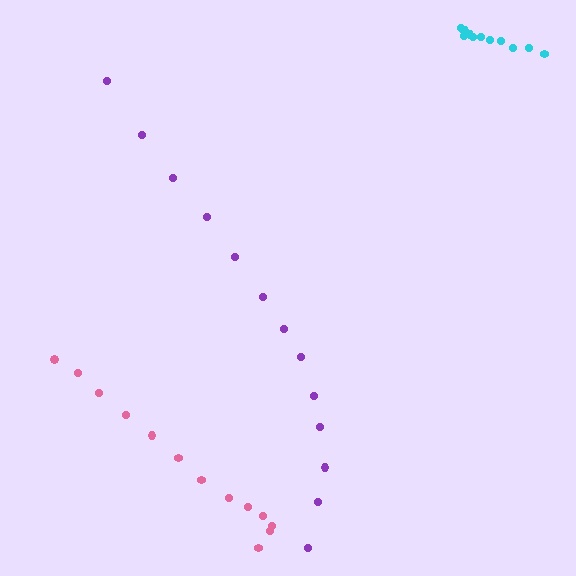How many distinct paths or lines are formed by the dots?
There are 3 distinct paths.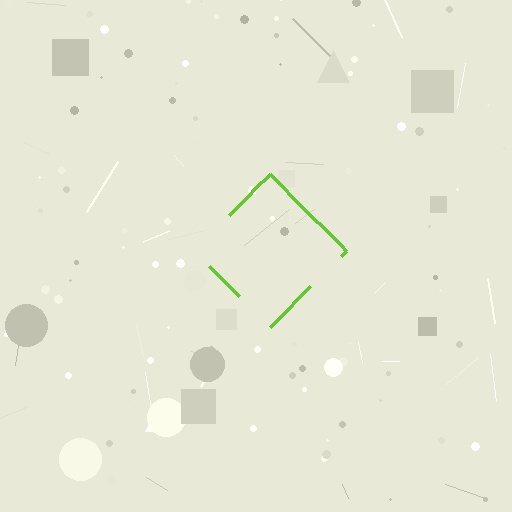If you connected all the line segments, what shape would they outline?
They would outline a diamond.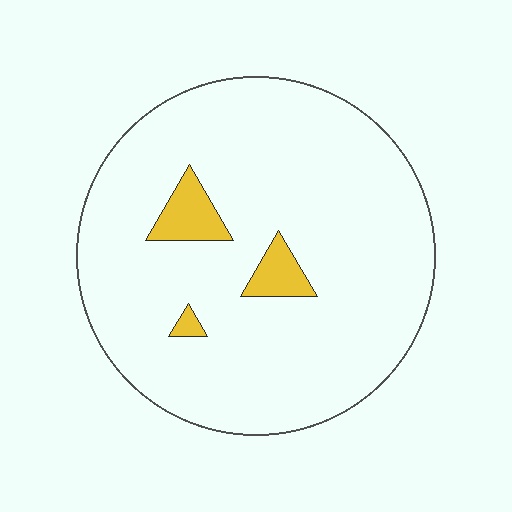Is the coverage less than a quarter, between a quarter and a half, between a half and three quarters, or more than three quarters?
Less than a quarter.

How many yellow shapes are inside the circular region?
3.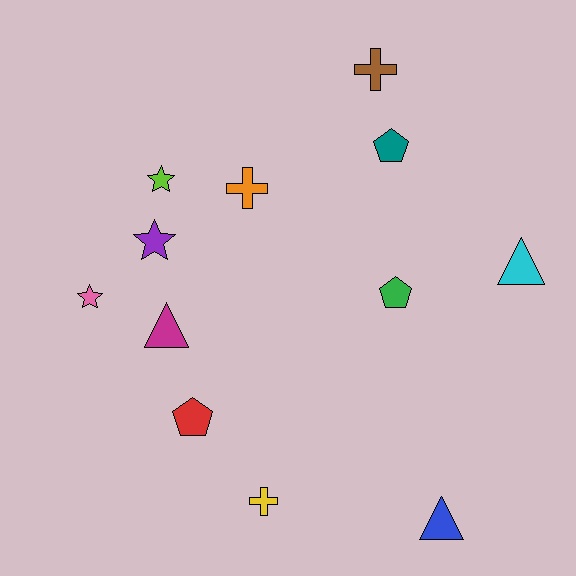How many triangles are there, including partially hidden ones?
There are 3 triangles.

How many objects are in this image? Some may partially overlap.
There are 12 objects.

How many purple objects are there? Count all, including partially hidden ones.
There is 1 purple object.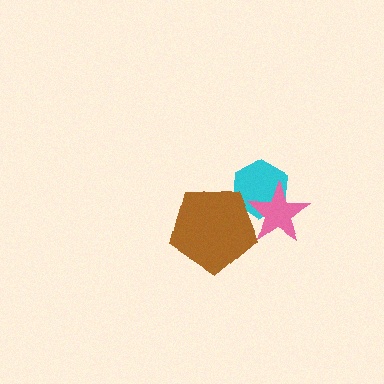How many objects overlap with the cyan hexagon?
2 objects overlap with the cyan hexagon.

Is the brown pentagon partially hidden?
No, no other shape covers it.